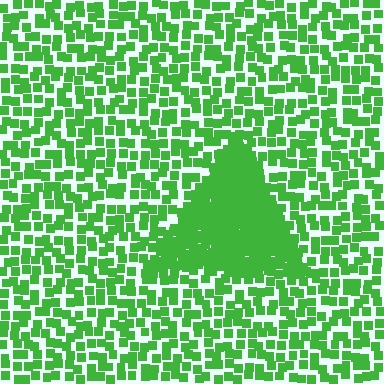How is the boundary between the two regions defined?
The boundary is defined by a change in element density (approximately 2.6x ratio). All elements are the same color, size, and shape.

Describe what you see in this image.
The image contains small green elements arranged at two different densities. A triangle-shaped region is visible where the elements are more densely packed than the surrounding area.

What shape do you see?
I see a triangle.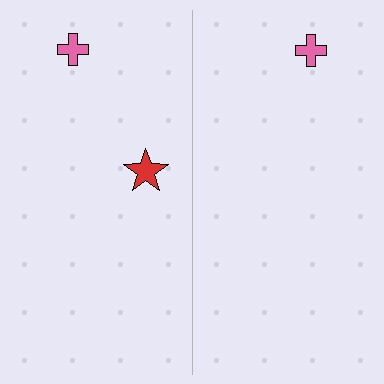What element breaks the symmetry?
A red star is missing from the right side.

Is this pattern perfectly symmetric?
No, the pattern is not perfectly symmetric. A red star is missing from the right side.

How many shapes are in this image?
There are 3 shapes in this image.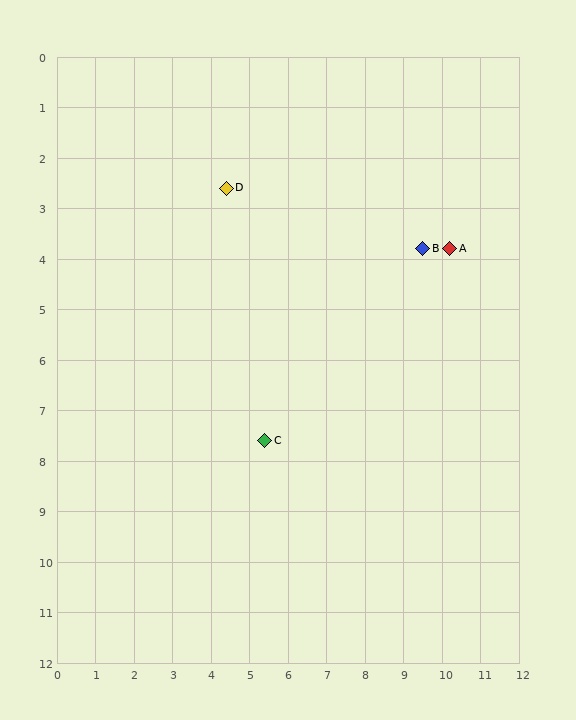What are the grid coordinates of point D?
Point D is at approximately (4.4, 2.6).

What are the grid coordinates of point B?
Point B is at approximately (9.5, 3.8).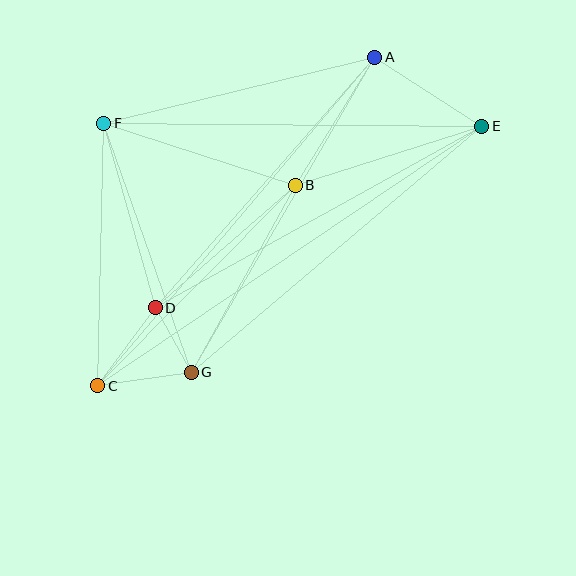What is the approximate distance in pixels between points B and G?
The distance between B and G is approximately 215 pixels.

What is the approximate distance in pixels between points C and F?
The distance between C and F is approximately 263 pixels.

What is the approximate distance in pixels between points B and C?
The distance between B and C is approximately 282 pixels.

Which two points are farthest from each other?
Points C and E are farthest from each other.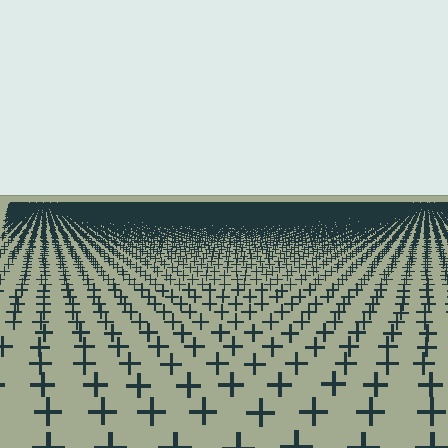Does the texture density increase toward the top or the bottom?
Density increases toward the top.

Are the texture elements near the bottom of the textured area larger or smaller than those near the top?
Larger. Near the bottom, elements are closer to the viewer and appear at a bigger on-screen size.